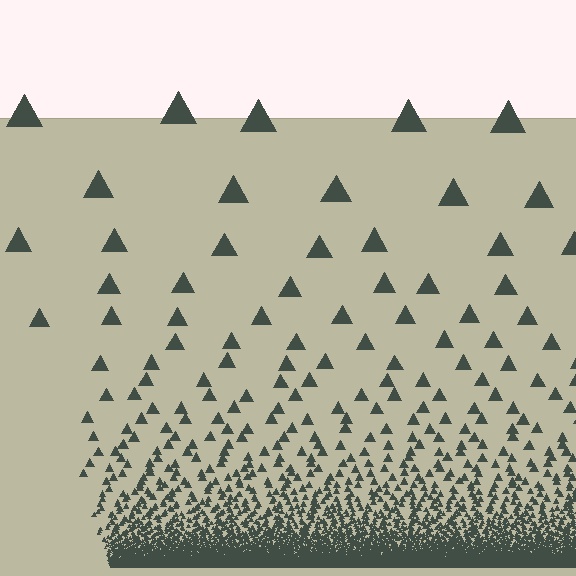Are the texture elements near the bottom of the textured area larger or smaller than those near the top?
Smaller. The gradient is inverted — elements near the bottom are smaller and denser.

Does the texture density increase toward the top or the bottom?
Density increases toward the bottom.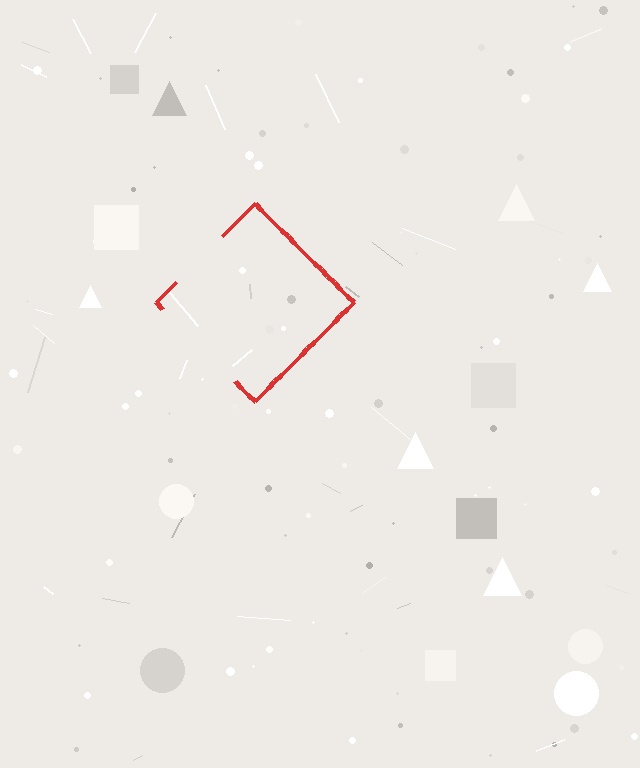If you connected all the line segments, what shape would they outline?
They would outline a diamond.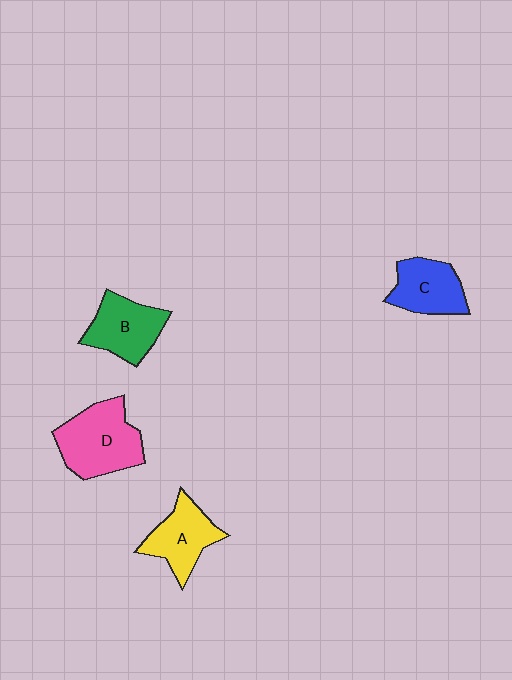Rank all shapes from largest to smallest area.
From largest to smallest: D (pink), B (green), A (yellow), C (blue).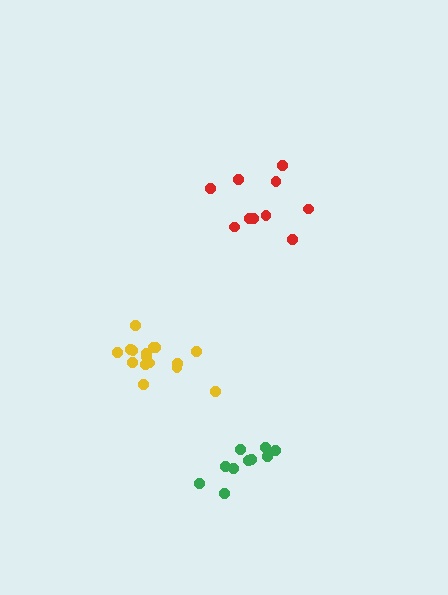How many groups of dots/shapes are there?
There are 3 groups.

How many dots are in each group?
Group 1: 16 dots, Group 2: 10 dots, Group 3: 10 dots (36 total).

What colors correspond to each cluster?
The clusters are colored: yellow, green, red.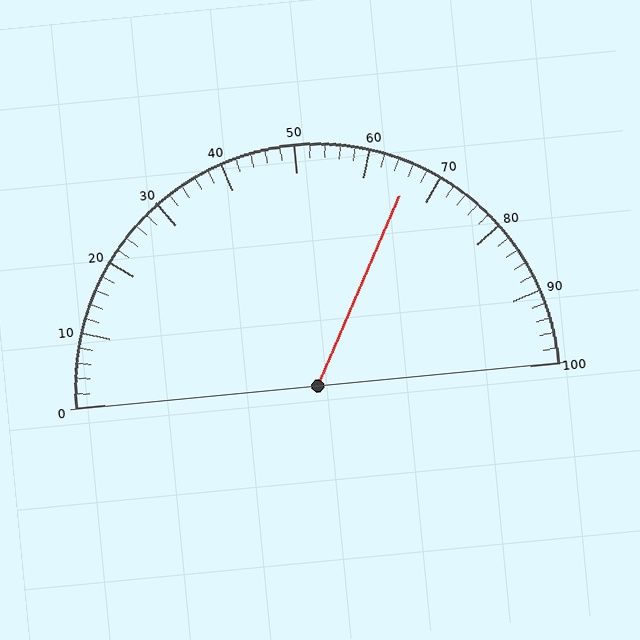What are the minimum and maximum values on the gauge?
The gauge ranges from 0 to 100.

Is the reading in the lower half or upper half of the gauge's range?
The reading is in the upper half of the range (0 to 100).